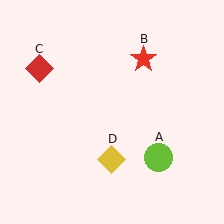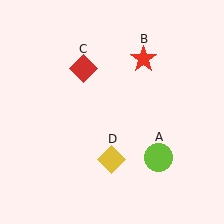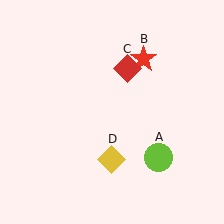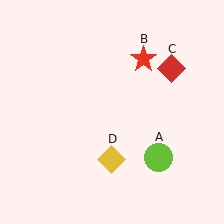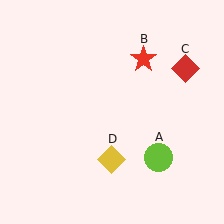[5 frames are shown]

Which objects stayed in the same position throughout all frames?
Lime circle (object A) and red star (object B) and yellow diamond (object D) remained stationary.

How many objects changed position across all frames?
1 object changed position: red diamond (object C).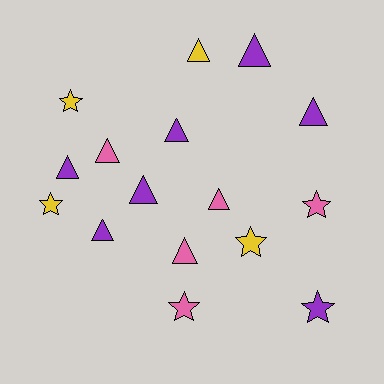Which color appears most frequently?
Purple, with 7 objects.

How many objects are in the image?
There are 16 objects.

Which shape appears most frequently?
Triangle, with 10 objects.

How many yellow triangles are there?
There is 1 yellow triangle.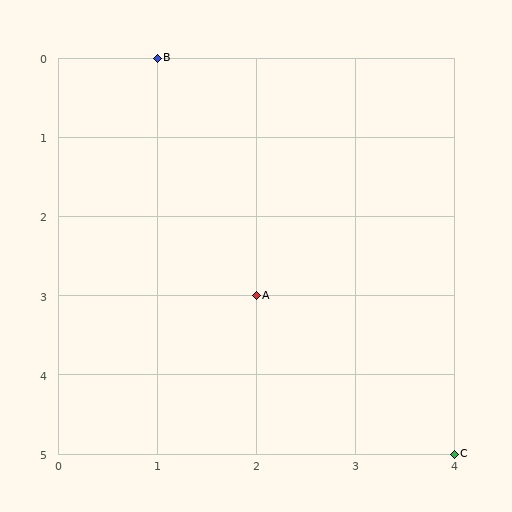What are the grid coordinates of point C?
Point C is at grid coordinates (4, 5).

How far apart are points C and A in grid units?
Points C and A are 2 columns and 2 rows apart (about 2.8 grid units diagonally).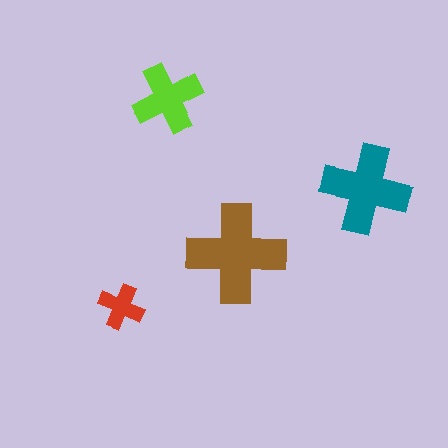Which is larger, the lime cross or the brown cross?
The brown one.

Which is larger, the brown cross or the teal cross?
The brown one.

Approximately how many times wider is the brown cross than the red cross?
About 2 times wider.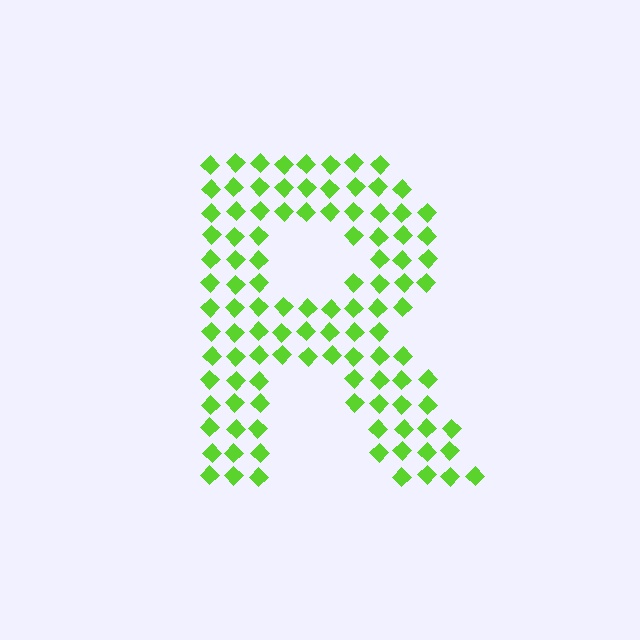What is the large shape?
The large shape is the letter R.